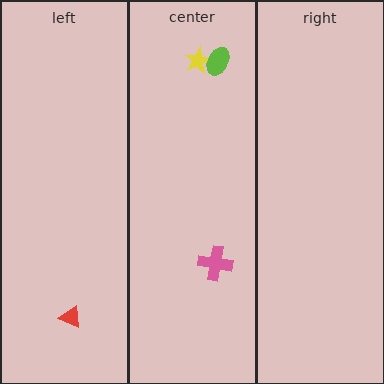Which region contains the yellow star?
The center region.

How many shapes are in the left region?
1.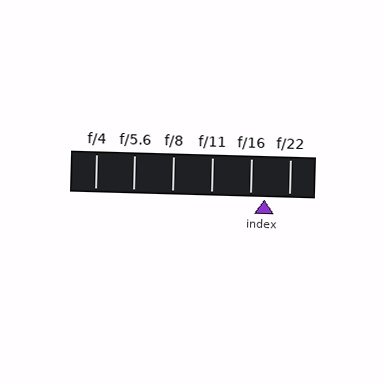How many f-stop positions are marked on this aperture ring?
There are 6 f-stop positions marked.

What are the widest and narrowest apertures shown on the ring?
The widest aperture shown is f/4 and the narrowest is f/22.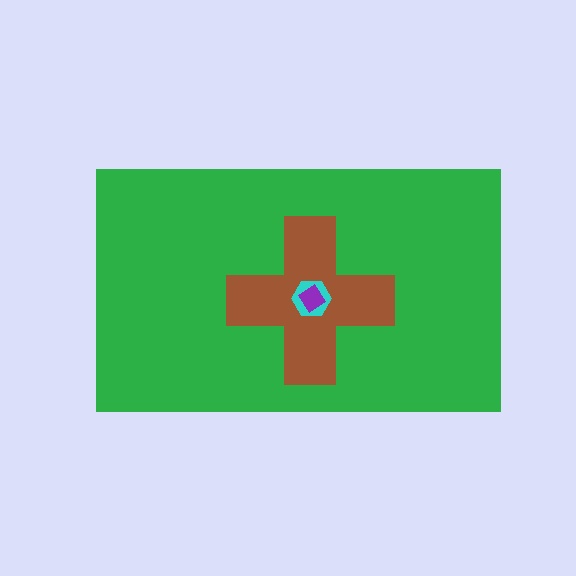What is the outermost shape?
The green rectangle.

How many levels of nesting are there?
4.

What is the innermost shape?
The purple diamond.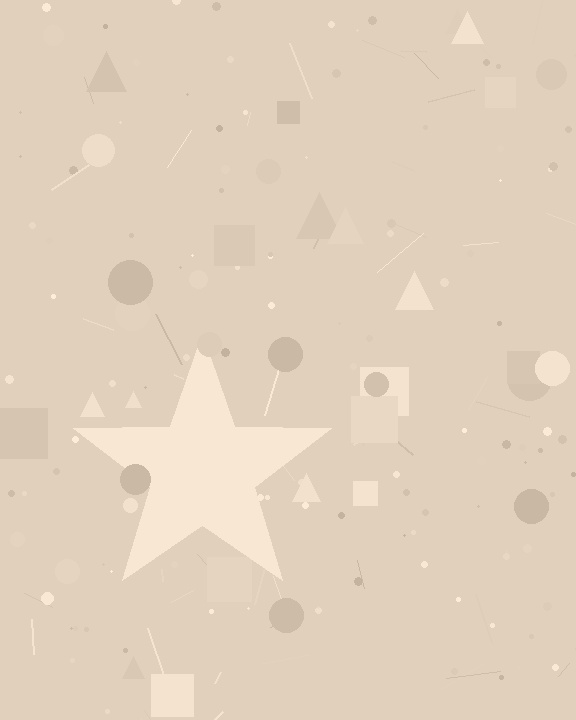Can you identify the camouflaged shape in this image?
The camouflaged shape is a star.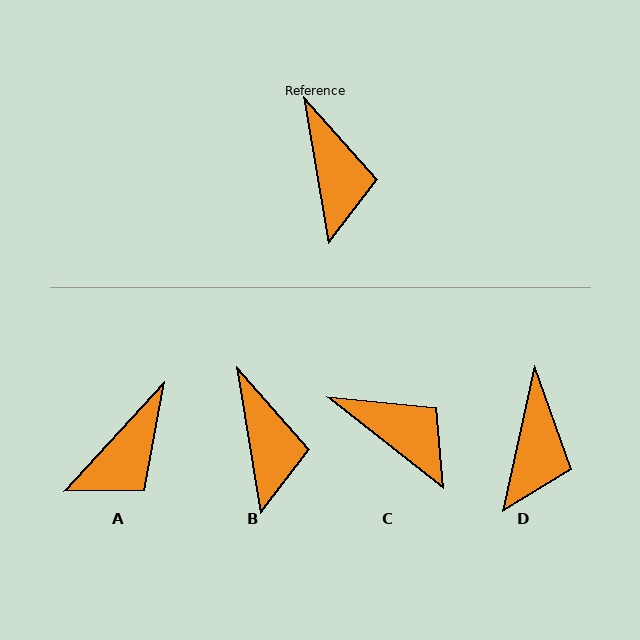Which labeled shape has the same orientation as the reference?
B.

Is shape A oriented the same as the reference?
No, it is off by about 52 degrees.